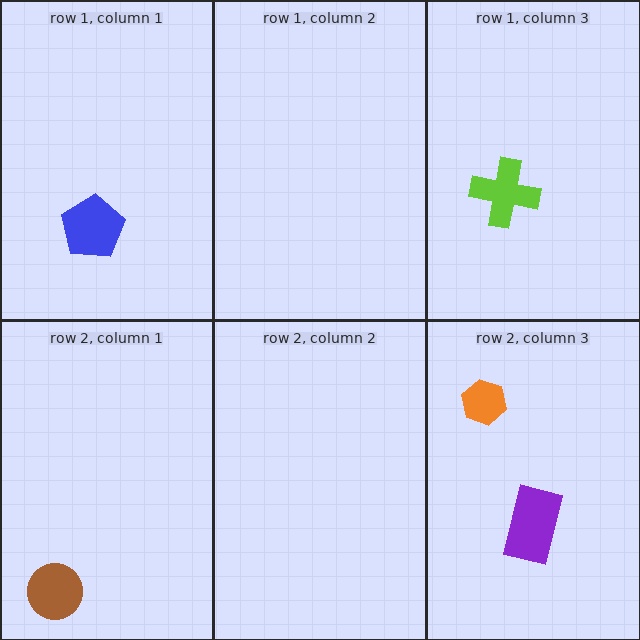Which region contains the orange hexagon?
The row 2, column 3 region.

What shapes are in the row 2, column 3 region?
The orange hexagon, the purple rectangle.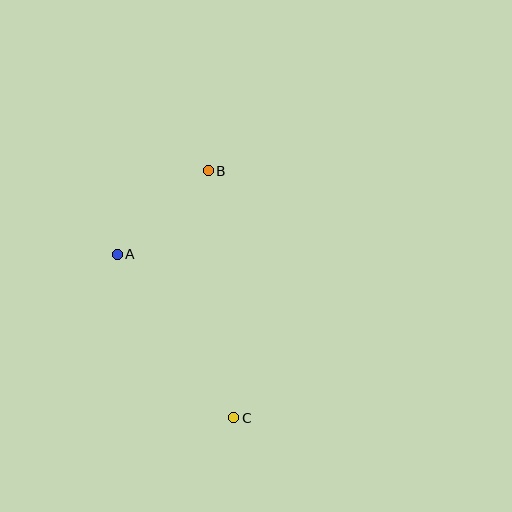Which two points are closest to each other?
Points A and B are closest to each other.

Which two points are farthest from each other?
Points B and C are farthest from each other.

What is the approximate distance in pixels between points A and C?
The distance between A and C is approximately 201 pixels.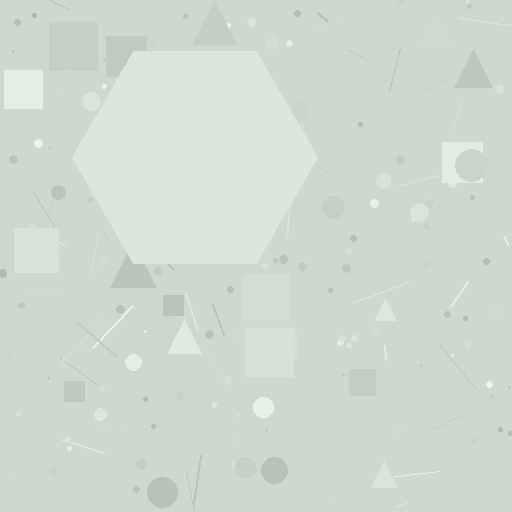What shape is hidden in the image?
A hexagon is hidden in the image.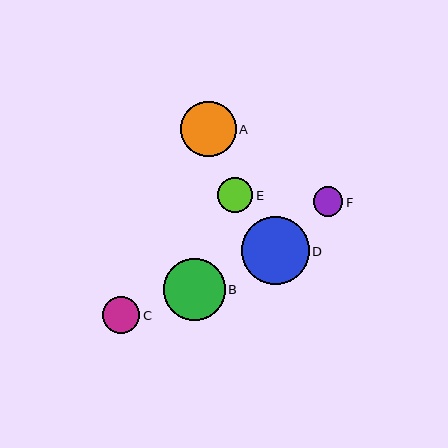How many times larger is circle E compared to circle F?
Circle E is approximately 1.2 times the size of circle F.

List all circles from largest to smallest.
From largest to smallest: D, B, A, C, E, F.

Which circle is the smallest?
Circle F is the smallest with a size of approximately 29 pixels.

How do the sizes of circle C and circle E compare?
Circle C and circle E are approximately the same size.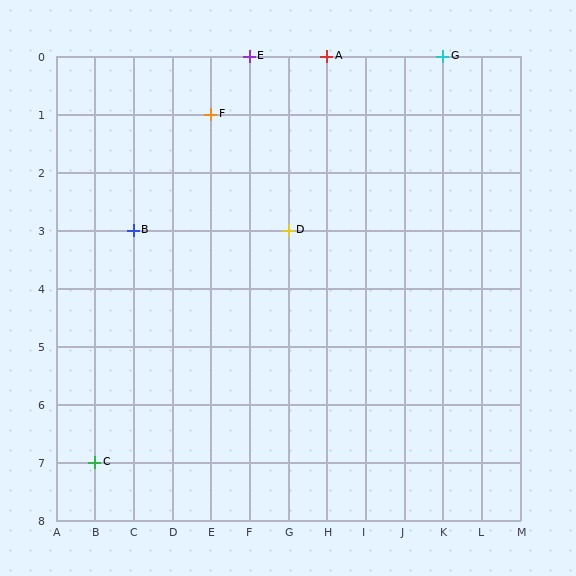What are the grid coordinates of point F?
Point F is at grid coordinates (E, 1).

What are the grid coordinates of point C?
Point C is at grid coordinates (B, 7).